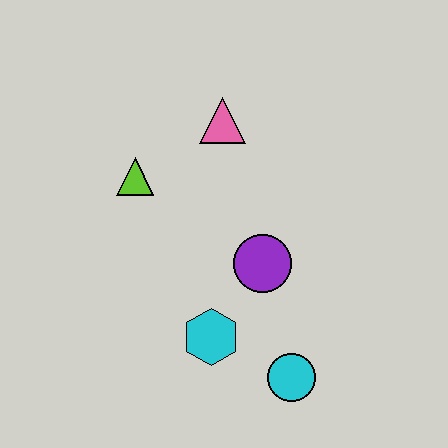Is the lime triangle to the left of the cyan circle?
Yes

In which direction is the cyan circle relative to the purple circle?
The cyan circle is below the purple circle.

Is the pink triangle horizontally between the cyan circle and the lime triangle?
Yes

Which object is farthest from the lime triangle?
The cyan circle is farthest from the lime triangle.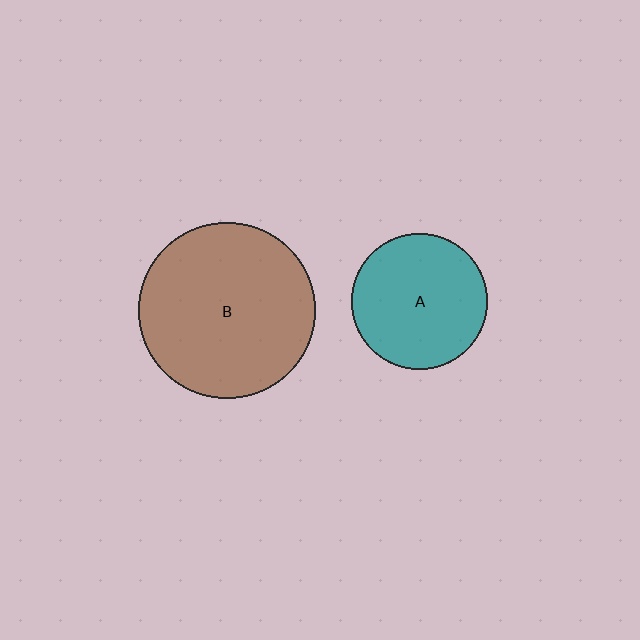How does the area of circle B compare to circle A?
Approximately 1.7 times.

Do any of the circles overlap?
No, none of the circles overlap.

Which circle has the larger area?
Circle B (brown).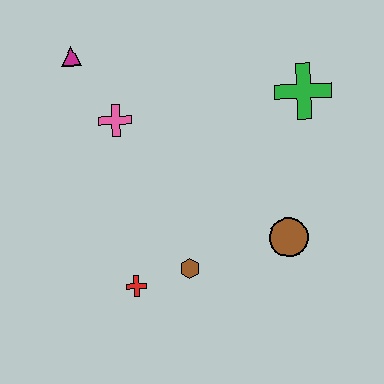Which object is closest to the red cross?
The brown hexagon is closest to the red cross.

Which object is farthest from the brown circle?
The magenta triangle is farthest from the brown circle.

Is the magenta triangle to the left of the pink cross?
Yes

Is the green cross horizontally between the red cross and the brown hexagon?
No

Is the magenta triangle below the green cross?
No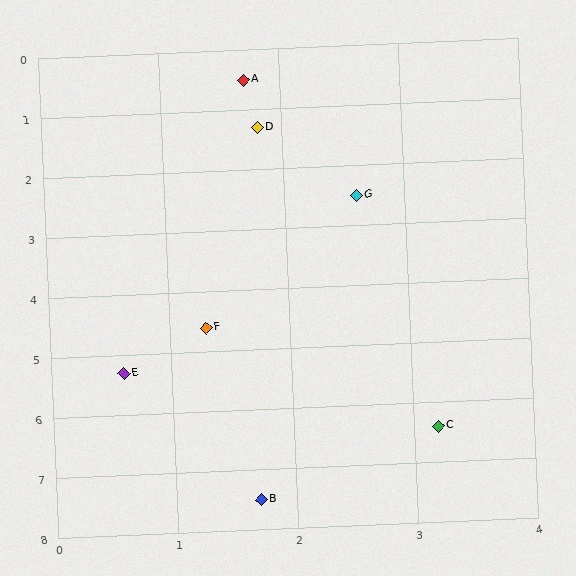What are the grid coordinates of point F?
Point F is at approximately (1.3, 4.6).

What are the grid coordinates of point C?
Point C is at approximately (3.2, 6.4).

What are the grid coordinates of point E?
Point E is at approximately (0.6, 5.3).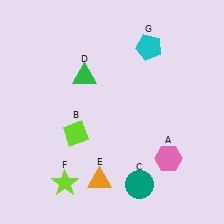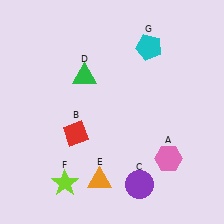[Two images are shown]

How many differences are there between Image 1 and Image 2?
There are 2 differences between the two images.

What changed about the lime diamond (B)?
In Image 1, B is lime. In Image 2, it changed to red.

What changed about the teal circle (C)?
In Image 1, C is teal. In Image 2, it changed to purple.